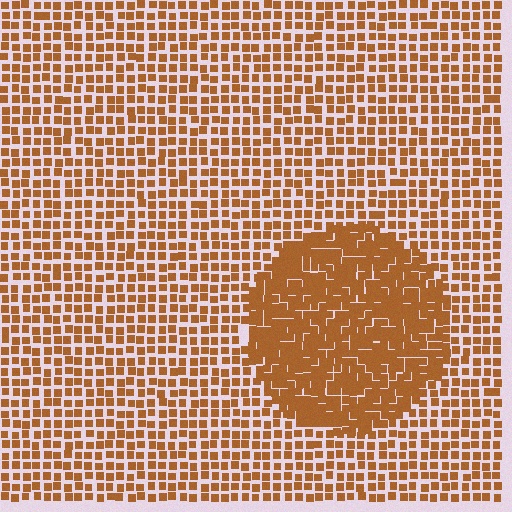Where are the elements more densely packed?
The elements are more densely packed inside the circle boundary.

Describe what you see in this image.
The image contains small brown elements arranged at two different densities. A circle-shaped region is visible where the elements are more densely packed than the surrounding area.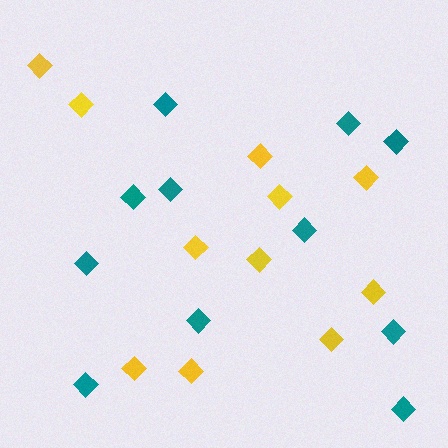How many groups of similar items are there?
There are 2 groups: one group of yellow diamonds (11) and one group of teal diamonds (11).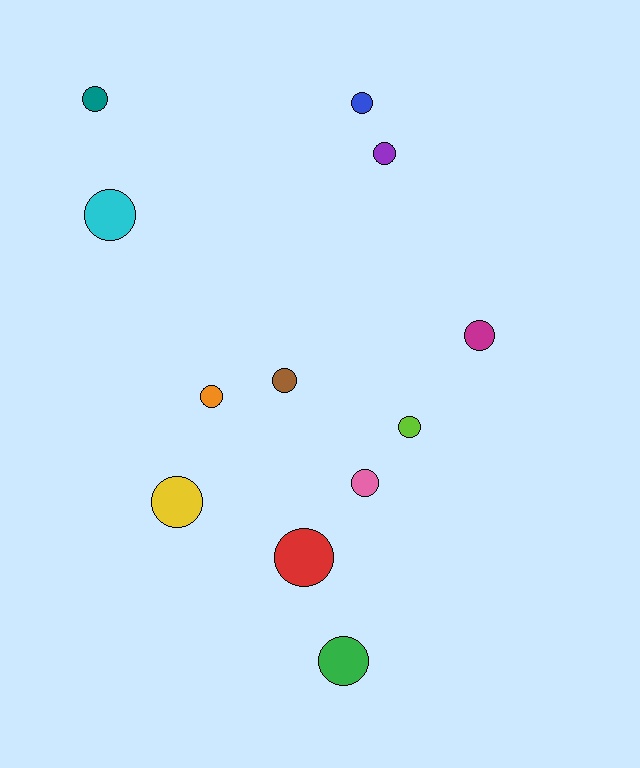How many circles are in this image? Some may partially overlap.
There are 12 circles.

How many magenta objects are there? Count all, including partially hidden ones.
There is 1 magenta object.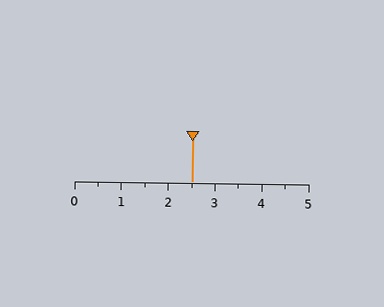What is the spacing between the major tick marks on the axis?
The major ticks are spaced 1 apart.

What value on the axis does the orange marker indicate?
The marker indicates approximately 2.5.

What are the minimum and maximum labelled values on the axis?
The axis runs from 0 to 5.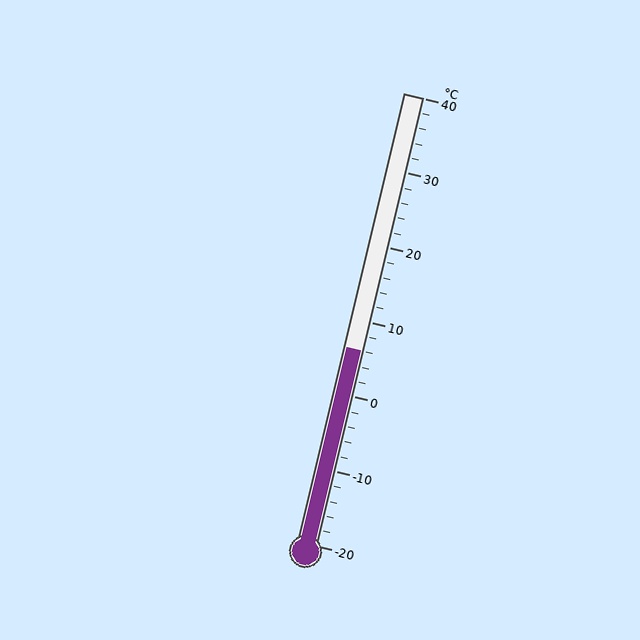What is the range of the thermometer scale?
The thermometer scale ranges from -20°C to 40°C.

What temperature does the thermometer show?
The thermometer shows approximately 6°C.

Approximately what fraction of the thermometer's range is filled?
The thermometer is filled to approximately 45% of its range.